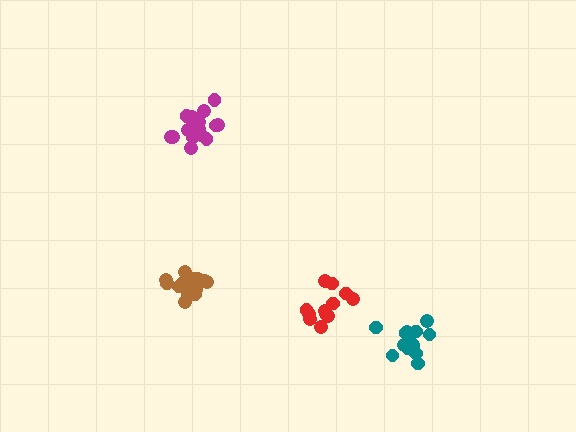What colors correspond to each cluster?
The clusters are colored: brown, teal, magenta, red.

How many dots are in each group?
Group 1: 15 dots, Group 2: 14 dots, Group 3: 16 dots, Group 4: 12 dots (57 total).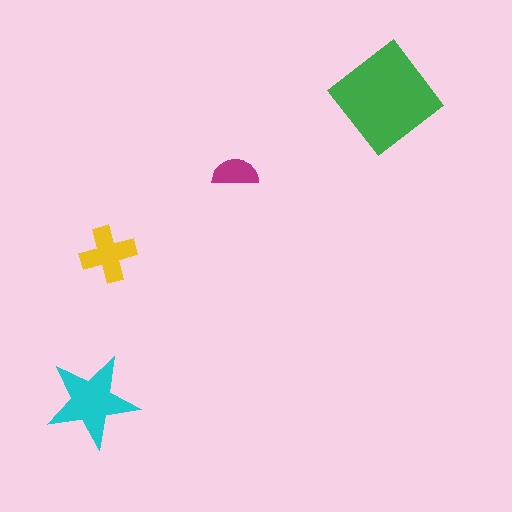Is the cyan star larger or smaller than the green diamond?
Smaller.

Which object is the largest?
The green diamond.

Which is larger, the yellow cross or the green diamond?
The green diamond.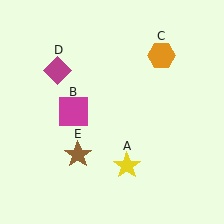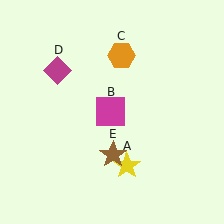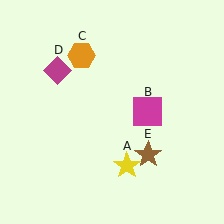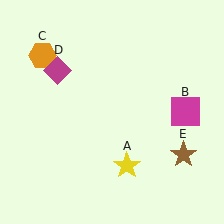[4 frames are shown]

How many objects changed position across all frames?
3 objects changed position: magenta square (object B), orange hexagon (object C), brown star (object E).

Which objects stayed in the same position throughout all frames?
Yellow star (object A) and magenta diamond (object D) remained stationary.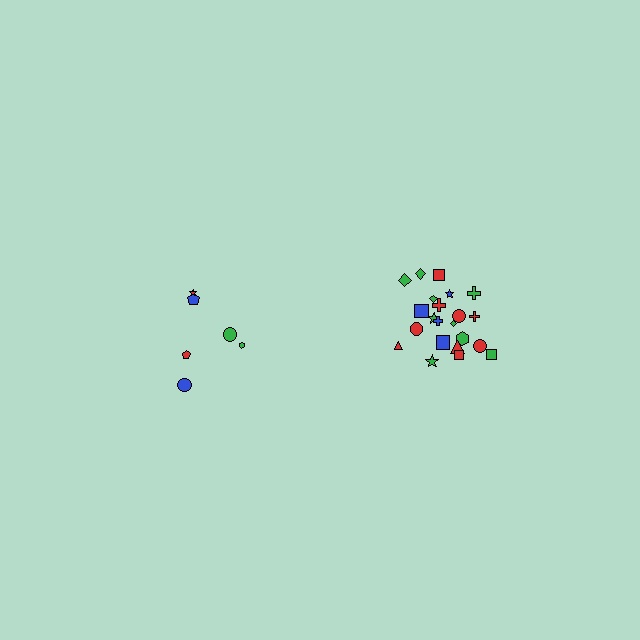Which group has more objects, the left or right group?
The right group.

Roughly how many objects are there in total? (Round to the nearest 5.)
Roughly 30 objects in total.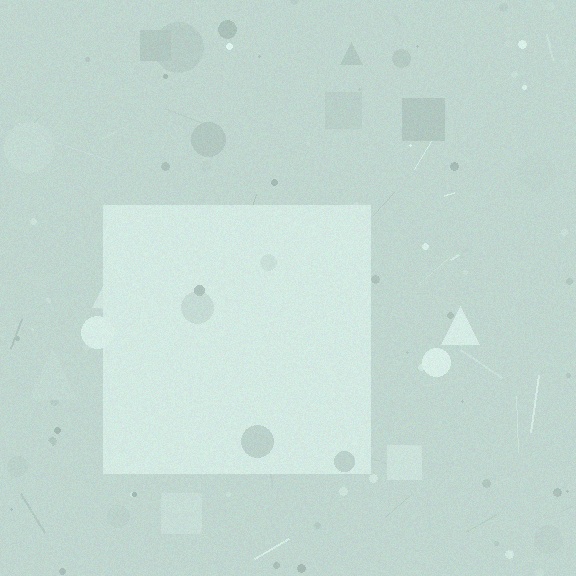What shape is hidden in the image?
A square is hidden in the image.